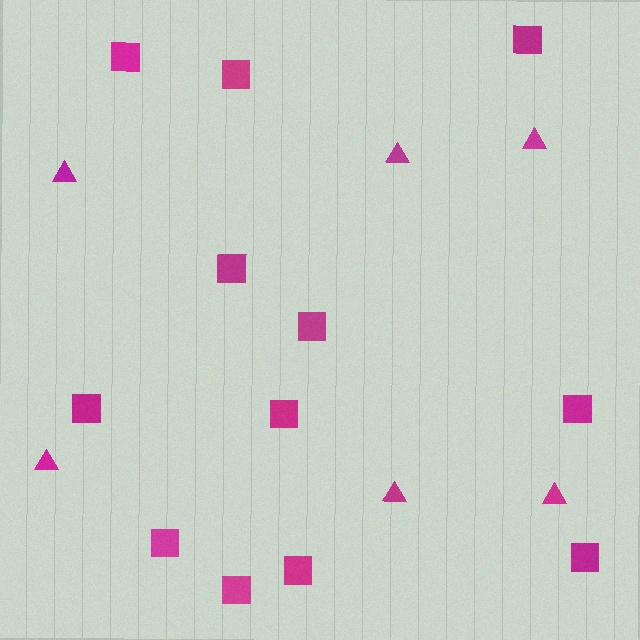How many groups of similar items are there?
There are 2 groups: one group of triangles (6) and one group of squares (12).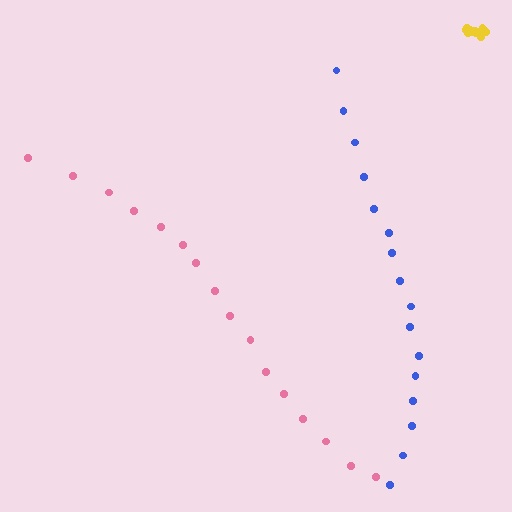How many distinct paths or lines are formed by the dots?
There are 3 distinct paths.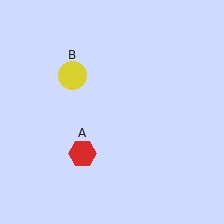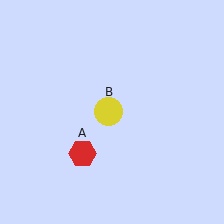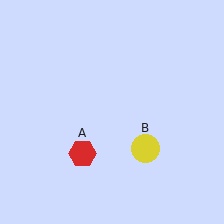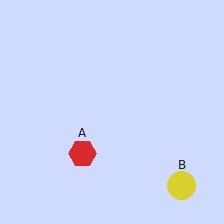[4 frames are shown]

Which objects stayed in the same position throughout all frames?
Red hexagon (object A) remained stationary.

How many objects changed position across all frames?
1 object changed position: yellow circle (object B).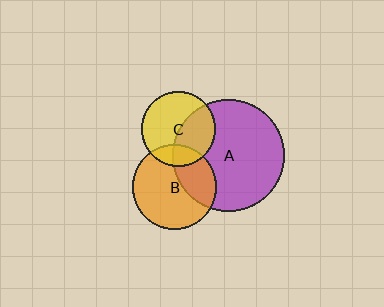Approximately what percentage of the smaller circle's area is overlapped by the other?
Approximately 20%.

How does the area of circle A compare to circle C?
Approximately 2.2 times.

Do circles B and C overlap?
Yes.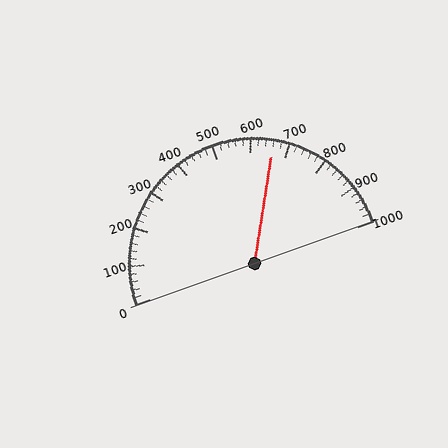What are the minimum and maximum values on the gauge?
The gauge ranges from 0 to 1000.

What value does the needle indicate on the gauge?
The needle indicates approximately 660.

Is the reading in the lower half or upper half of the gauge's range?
The reading is in the upper half of the range (0 to 1000).